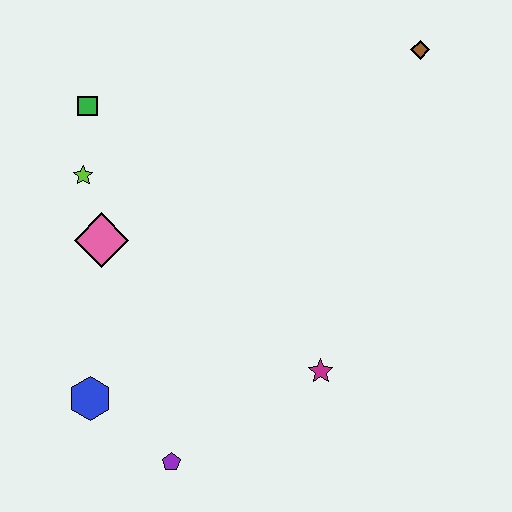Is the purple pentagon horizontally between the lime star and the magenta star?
Yes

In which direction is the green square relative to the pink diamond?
The green square is above the pink diamond.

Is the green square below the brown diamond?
Yes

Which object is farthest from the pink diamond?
The brown diamond is farthest from the pink diamond.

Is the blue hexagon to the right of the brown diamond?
No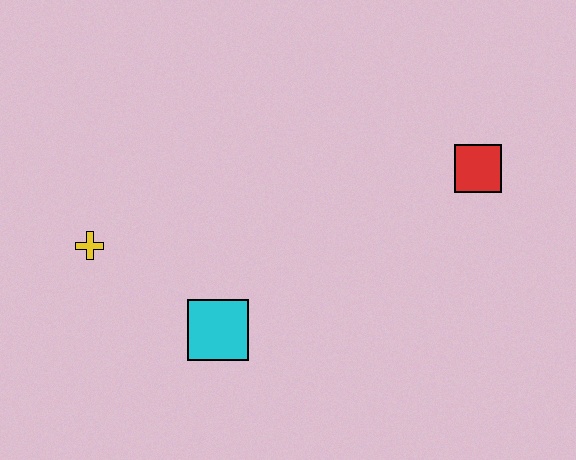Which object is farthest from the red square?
The yellow cross is farthest from the red square.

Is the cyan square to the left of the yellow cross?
No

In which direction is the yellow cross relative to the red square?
The yellow cross is to the left of the red square.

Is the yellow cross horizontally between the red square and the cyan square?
No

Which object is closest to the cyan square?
The yellow cross is closest to the cyan square.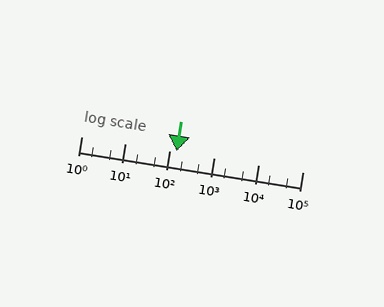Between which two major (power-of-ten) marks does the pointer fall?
The pointer is between 100 and 1000.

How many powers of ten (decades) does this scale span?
The scale spans 5 decades, from 1 to 100000.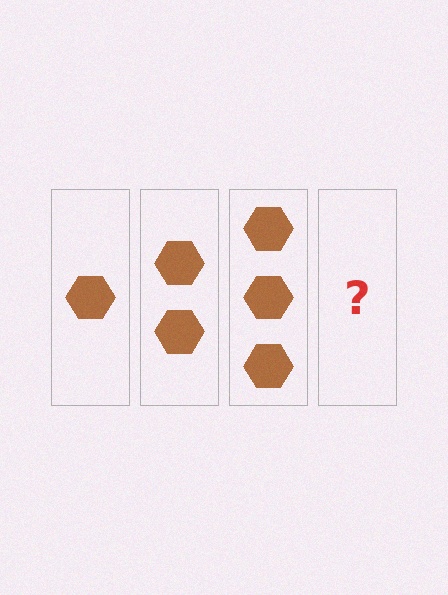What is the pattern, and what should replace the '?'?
The pattern is that each step adds one more hexagon. The '?' should be 4 hexagons.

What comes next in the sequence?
The next element should be 4 hexagons.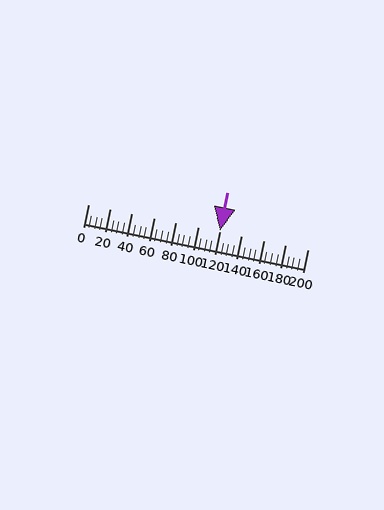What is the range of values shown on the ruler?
The ruler shows values from 0 to 200.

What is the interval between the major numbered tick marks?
The major tick marks are spaced 20 units apart.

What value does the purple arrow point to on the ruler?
The purple arrow points to approximately 120.